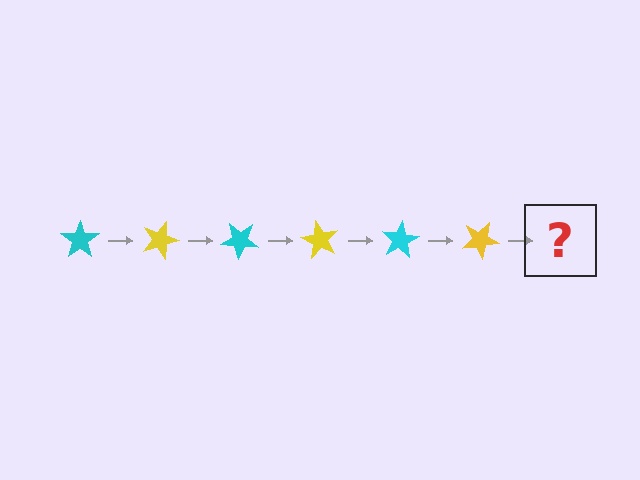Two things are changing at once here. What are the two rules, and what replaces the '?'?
The two rules are that it rotates 20 degrees each step and the color cycles through cyan and yellow. The '?' should be a cyan star, rotated 120 degrees from the start.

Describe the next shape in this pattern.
It should be a cyan star, rotated 120 degrees from the start.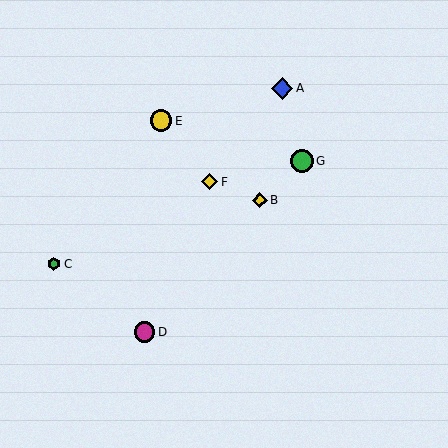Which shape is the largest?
The green circle (labeled G) is the largest.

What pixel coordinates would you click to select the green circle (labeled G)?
Click at (302, 161) to select the green circle G.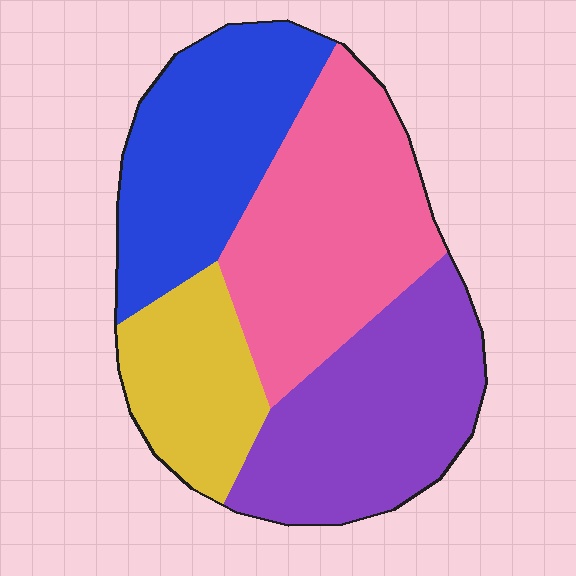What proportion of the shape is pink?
Pink covers about 30% of the shape.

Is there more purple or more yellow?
Purple.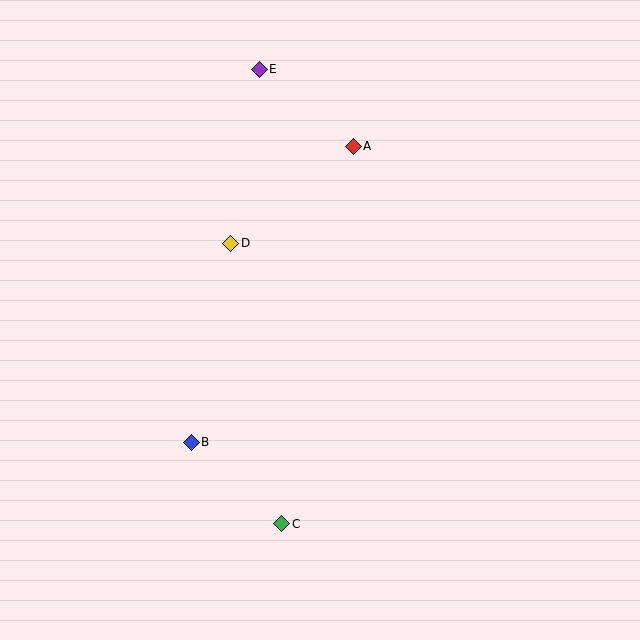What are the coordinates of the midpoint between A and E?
The midpoint between A and E is at (306, 108).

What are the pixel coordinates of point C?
Point C is at (282, 524).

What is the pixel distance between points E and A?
The distance between E and A is 121 pixels.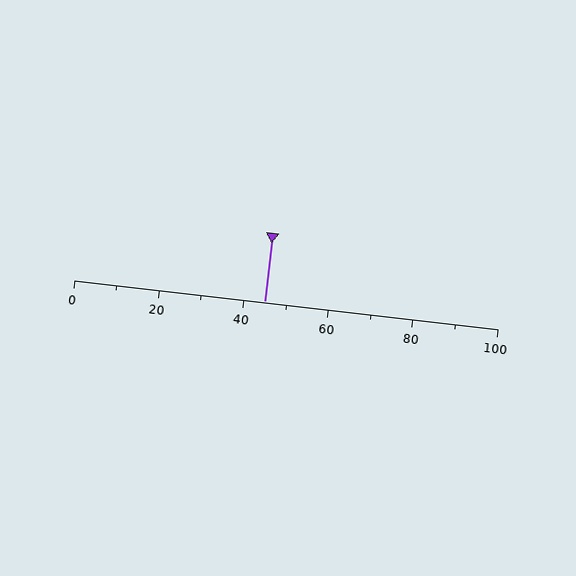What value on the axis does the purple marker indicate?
The marker indicates approximately 45.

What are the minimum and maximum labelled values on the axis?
The axis runs from 0 to 100.